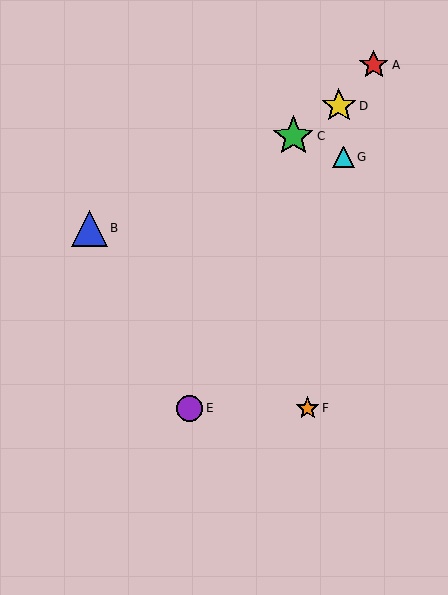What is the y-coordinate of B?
Object B is at y≈228.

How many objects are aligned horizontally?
2 objects (E, F) are aligned horizontally.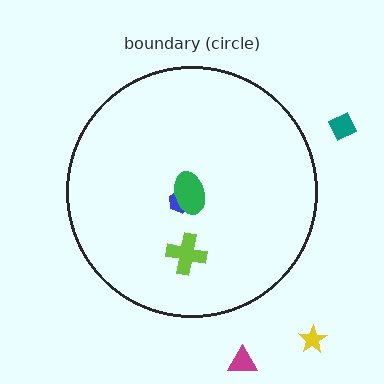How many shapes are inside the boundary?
3 inside, 3 outside.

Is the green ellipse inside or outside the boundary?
Inside.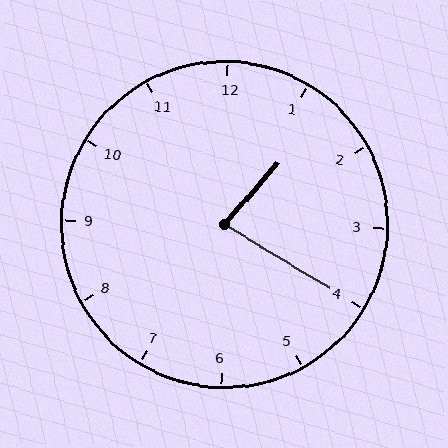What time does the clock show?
1:20.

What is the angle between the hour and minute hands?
Approximately 80 degrees.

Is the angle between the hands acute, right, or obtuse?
It is acute.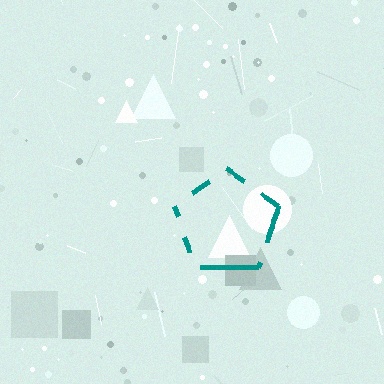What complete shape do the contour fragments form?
The contour fragments form a pentagon.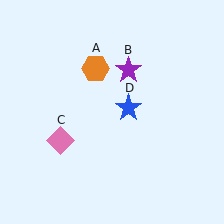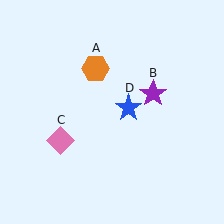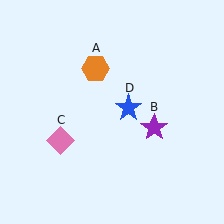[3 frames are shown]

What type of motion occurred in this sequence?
The purple star (object B) rotated clockwise around the center of the scene.